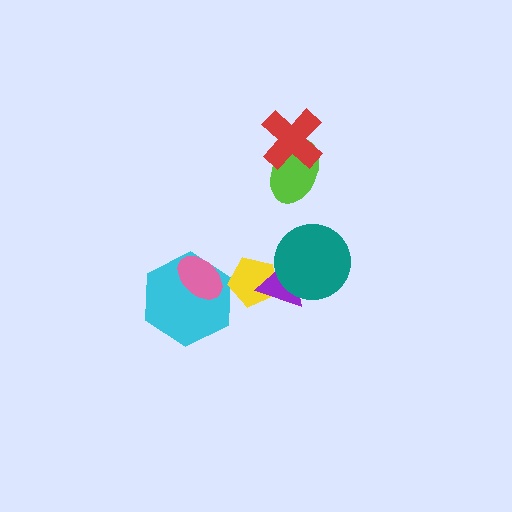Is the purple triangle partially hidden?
Yes, it is partially covered by another shape.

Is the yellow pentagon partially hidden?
Yes, it is partially covered by another shape.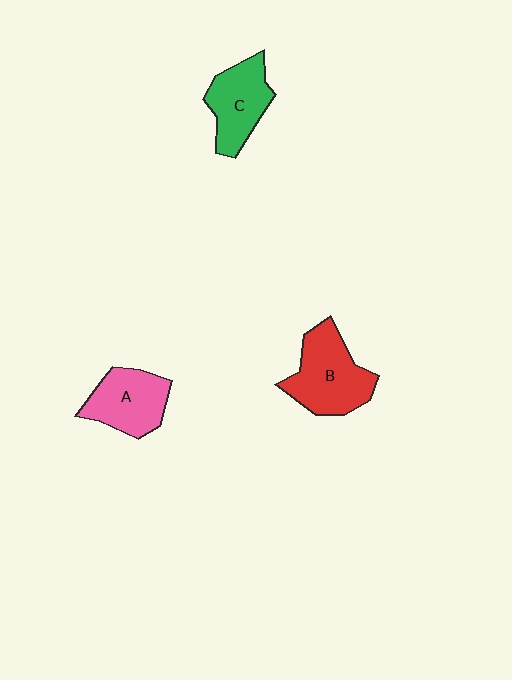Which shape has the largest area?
Shape B (red).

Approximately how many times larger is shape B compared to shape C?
Approximately 1.2 times.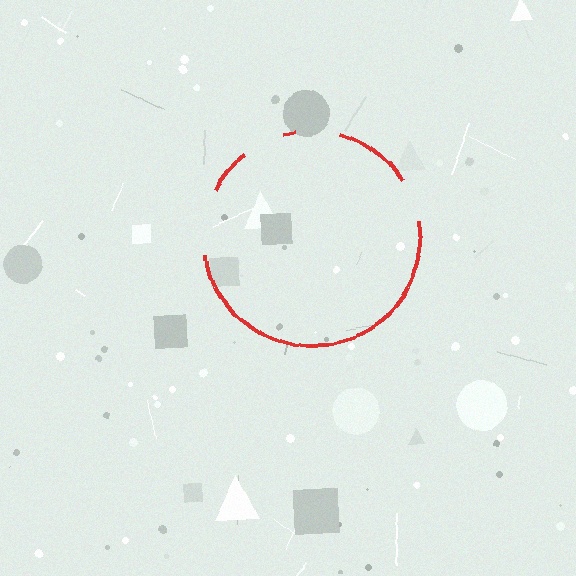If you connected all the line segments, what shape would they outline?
They would outline a circle.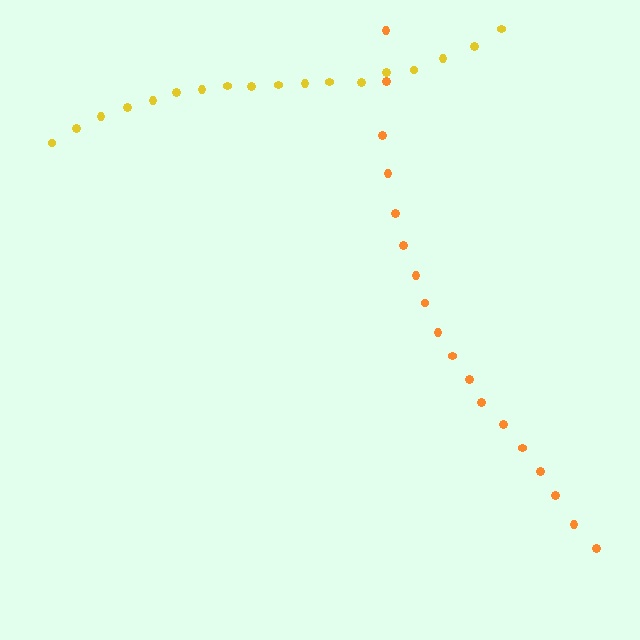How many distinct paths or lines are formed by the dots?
There are 2 distinct paths.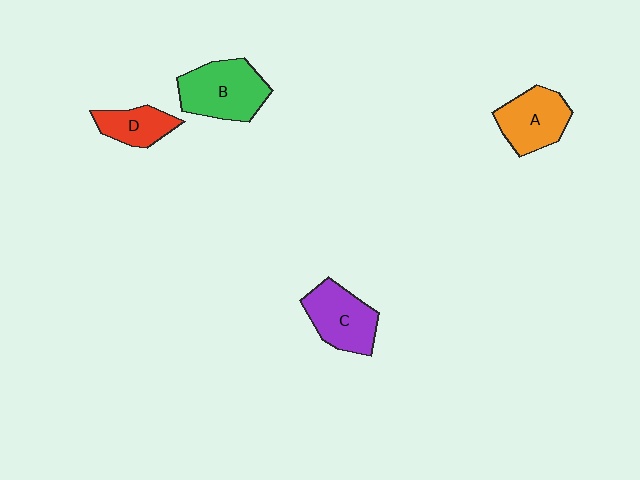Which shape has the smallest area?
Shape D (red).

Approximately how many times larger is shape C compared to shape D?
Approximately 1.5 times.